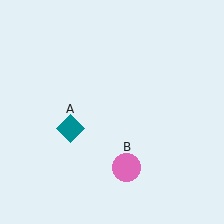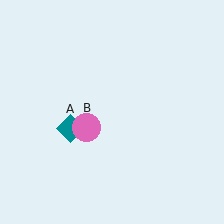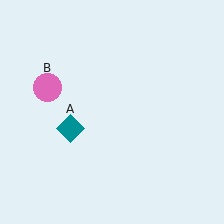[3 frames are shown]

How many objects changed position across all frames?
1 object changed position: pink circle (object B).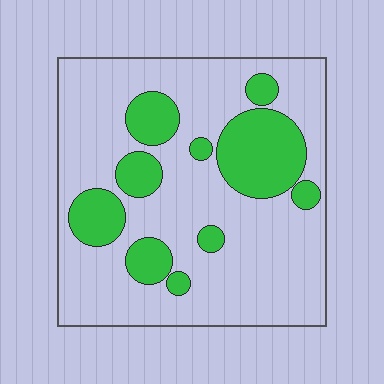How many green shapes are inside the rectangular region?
10.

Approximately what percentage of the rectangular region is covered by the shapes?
Approximately 25%.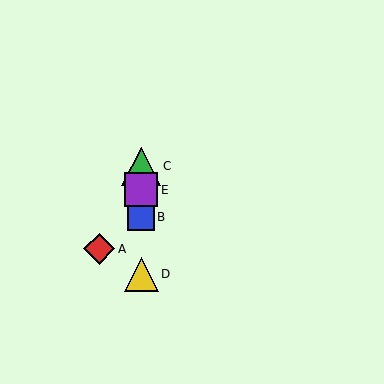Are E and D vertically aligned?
Yes, both are at x≈141.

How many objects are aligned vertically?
4 objects (B, C, D, E) are aligned vertically.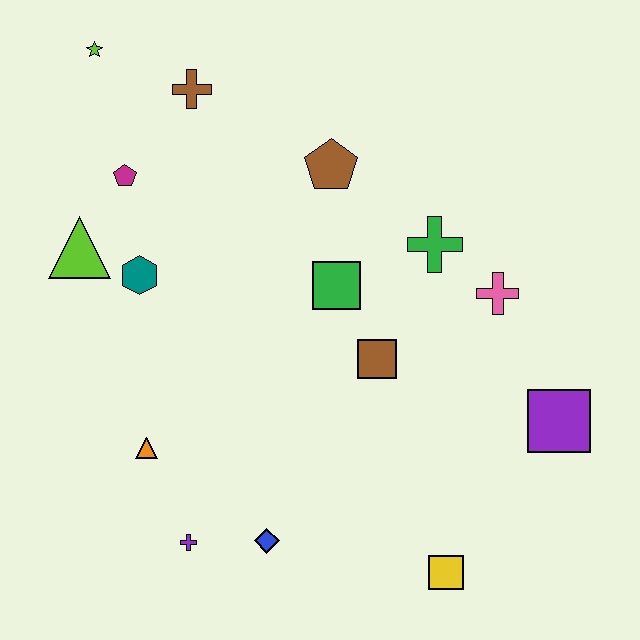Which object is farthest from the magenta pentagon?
The yellow square is farthest from the magenta pentagon.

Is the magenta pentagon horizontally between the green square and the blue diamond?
No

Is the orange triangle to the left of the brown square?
Yes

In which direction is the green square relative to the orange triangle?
The green square is to the right of the orange triangle.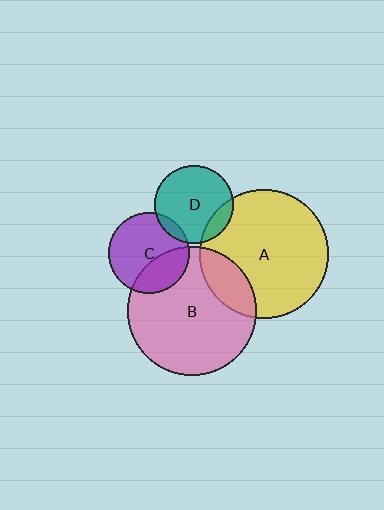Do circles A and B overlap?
Yes.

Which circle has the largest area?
Circle B (pink).